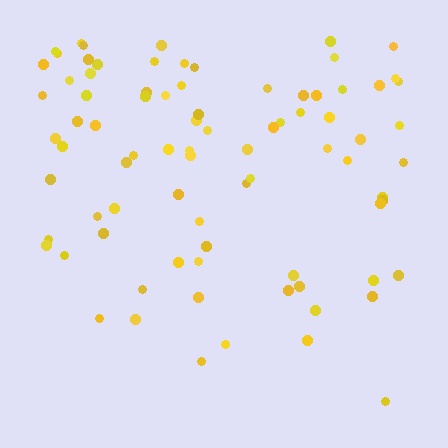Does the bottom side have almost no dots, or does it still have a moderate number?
Still a moderate number, just noticeably fewer than the top.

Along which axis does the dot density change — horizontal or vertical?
Vertical.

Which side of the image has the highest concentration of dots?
The top.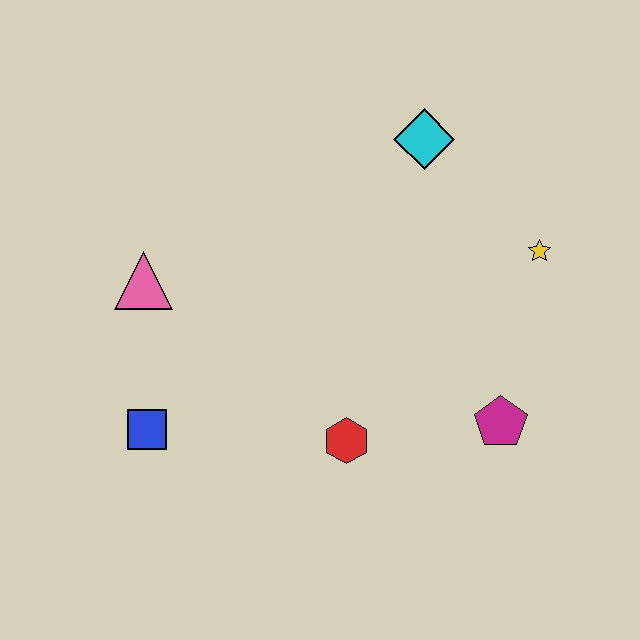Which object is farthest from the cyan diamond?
The blue square is farthest from the cyan diamond.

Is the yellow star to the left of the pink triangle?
No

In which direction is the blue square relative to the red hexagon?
The blue square is to the left of the red hexagon.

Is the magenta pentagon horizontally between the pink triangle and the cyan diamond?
No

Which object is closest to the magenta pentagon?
The red hexagon is closest to the magenta pentagon.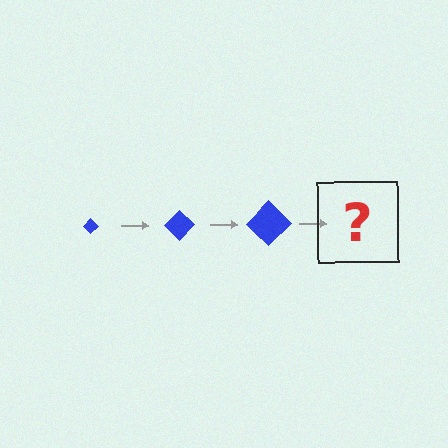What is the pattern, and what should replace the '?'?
The pattern is that the diamond gets progressively larger each step. The '?' should be a blue diamond, larger than the previous one.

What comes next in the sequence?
The next element should be a blue diamond, larger than the previous one.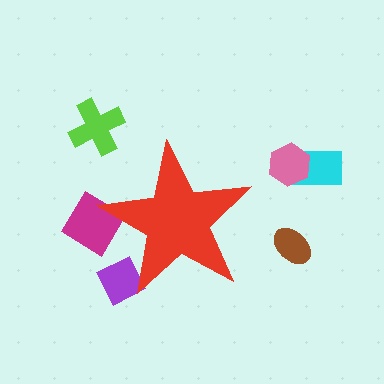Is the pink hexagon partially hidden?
No, the pink hexagon is fully visible.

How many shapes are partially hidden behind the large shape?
2 shapes are partially hidden.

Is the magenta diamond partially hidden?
Yes, the magenta diamond is partially hidden behind the red star.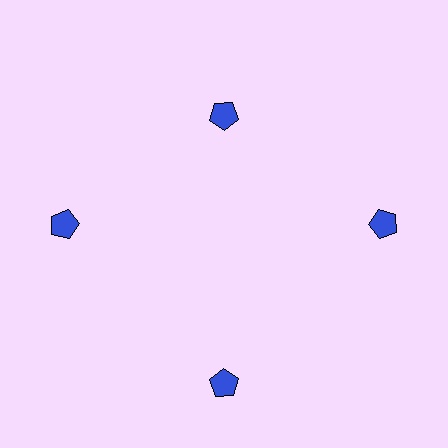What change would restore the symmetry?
The symmetry would be restored by moving it outward, back onto the ring so that all 4 pentagons sit at equal angles and equal distance from the center.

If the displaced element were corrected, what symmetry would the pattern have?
It would have 4-fold rotational symmetry — the pattern would map onto itself every 90 degrees.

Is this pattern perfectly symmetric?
No. The 4 blue pentagons are arranged in a ring, but one element near the 12 o'clock position is pulled inward toward the center, breaking the 4-fold rotational symmetry.